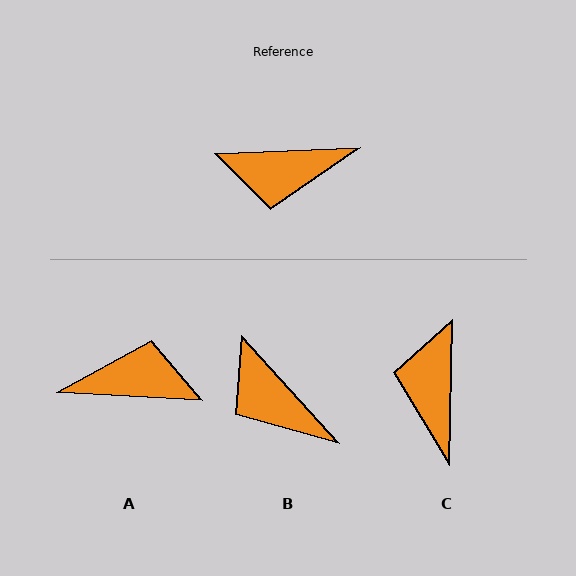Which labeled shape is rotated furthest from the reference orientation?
A, about 175 degrees away.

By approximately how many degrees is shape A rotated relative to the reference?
Approximately 175 degrees counter-clockwise.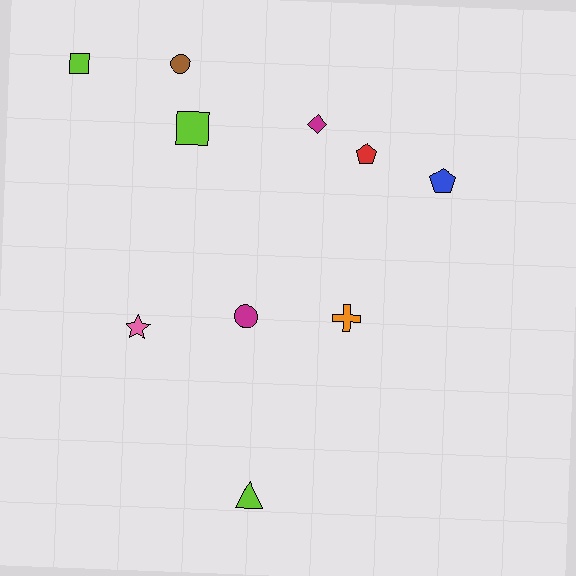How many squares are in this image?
There are 2 squares.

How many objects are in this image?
There are 10 objects.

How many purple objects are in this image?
There are no purple objects.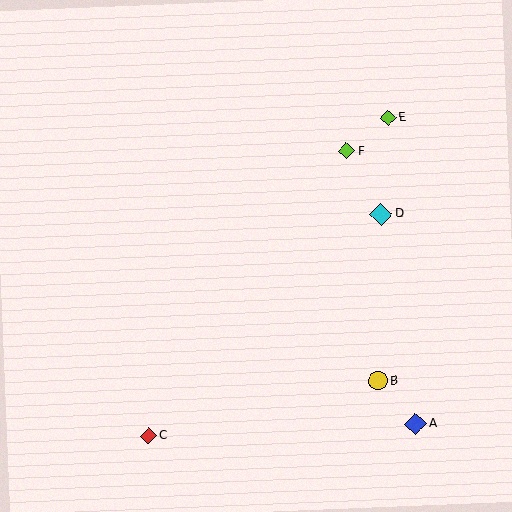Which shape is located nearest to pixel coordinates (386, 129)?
The lime diamond (labeled E) at (388, 118) is nearest to that location.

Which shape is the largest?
The cyan diamond (labeled D) is the largest.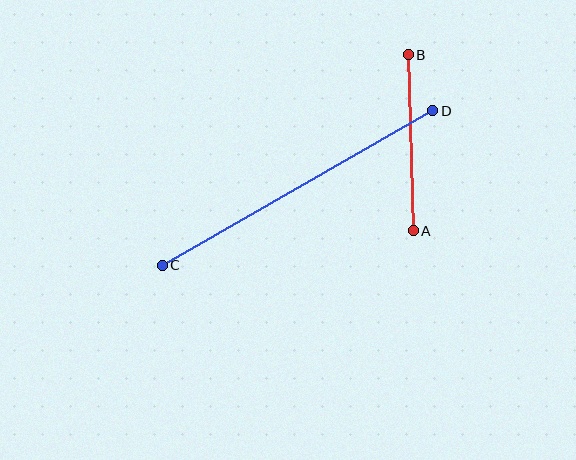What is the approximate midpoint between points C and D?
The midpoint is at approximately (297, 188) pixels.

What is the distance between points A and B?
The distance is approximately 176 pixels.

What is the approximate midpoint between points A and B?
The midpoint is at approximately (411, 143) pixels.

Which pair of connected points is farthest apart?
Points C and D are farthest apart.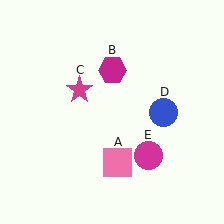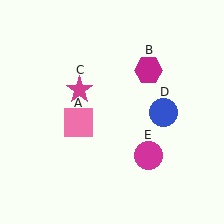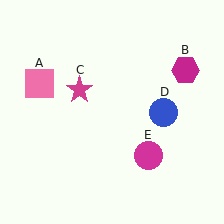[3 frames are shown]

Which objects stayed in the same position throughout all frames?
Magenta star (object C) and blue circle (object D) and magenta circle (object E) remained stationary.